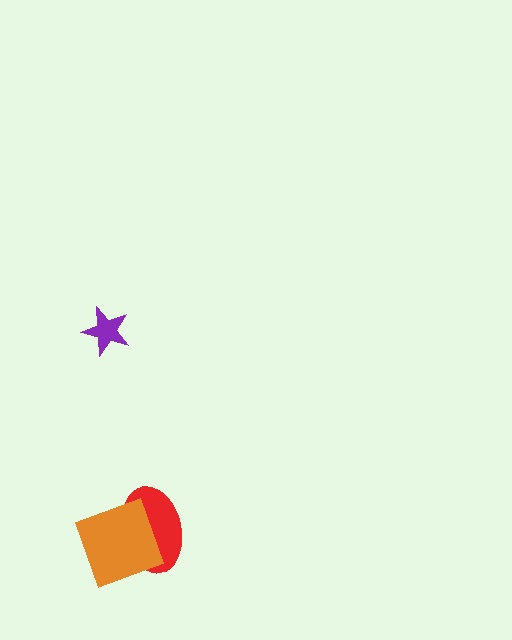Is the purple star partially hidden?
No, no other shape covers it.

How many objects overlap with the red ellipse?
1 object overlaps with the red ellipse.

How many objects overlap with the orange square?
1 object overlaps with the orange square.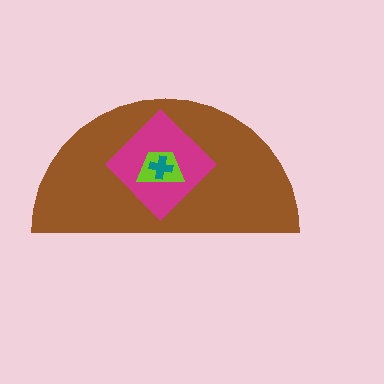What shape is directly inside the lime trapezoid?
The teal cross.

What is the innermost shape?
The teal cross.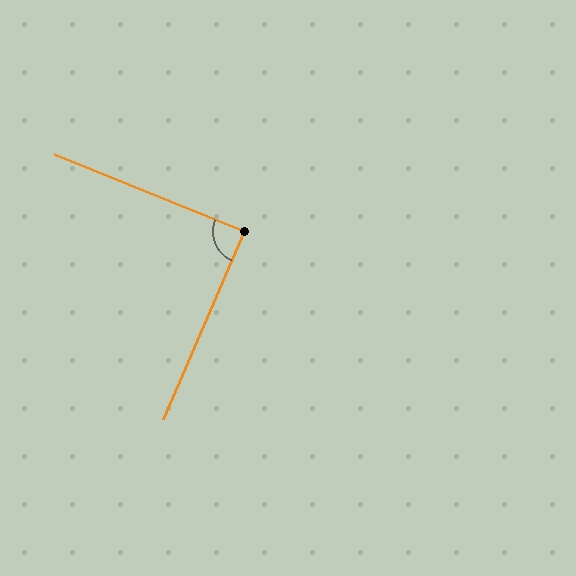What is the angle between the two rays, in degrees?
Approximately 89 degrees.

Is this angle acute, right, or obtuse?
It is approximately a right angle.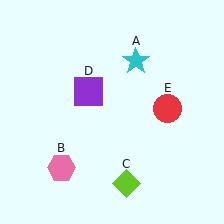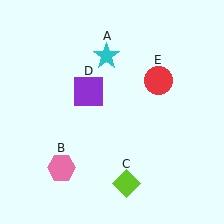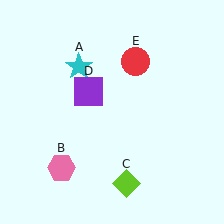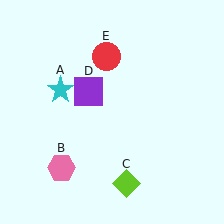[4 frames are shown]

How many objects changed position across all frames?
2 objects changed position: cyan star (object A), red circle (object E).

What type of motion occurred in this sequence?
The cyan star (object A), red circle (object E) rotated counterclockwise around the center of the scene.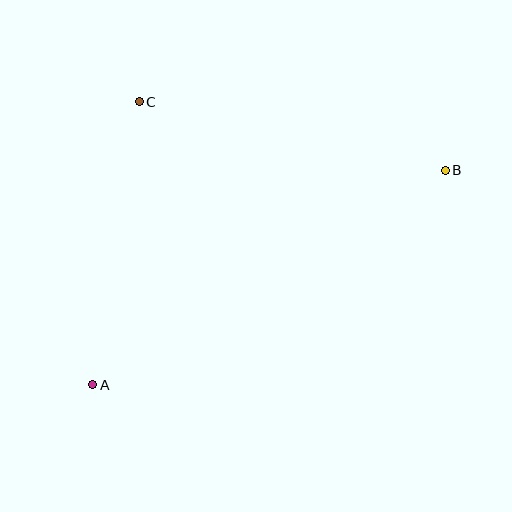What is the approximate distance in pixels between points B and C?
The distance between B and C is approximately 314 pixels.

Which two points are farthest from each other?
Points A and B are farthest from each other.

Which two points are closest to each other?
Points A and C are closest to each other.